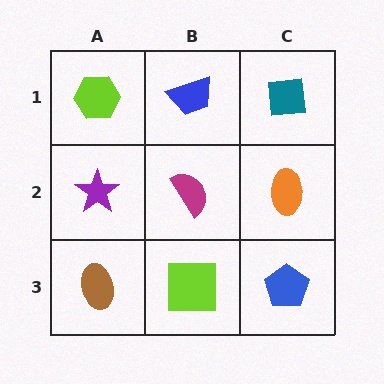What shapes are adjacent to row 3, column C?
An orange ellipse (row 2, column C), a lime square (row 3, column B).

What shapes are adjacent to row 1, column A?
A purple star (row 2, column A), a blue trapezoid (row 1, column B).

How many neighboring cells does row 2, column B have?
4.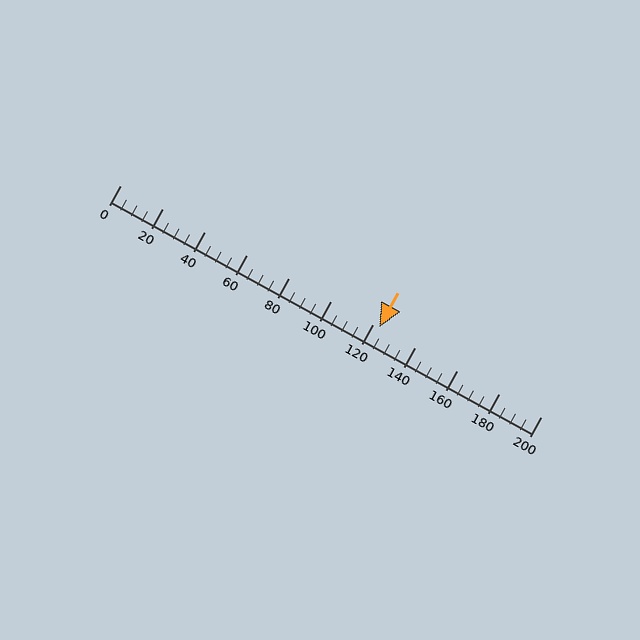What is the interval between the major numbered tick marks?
The major tick marks are spaced 20 units apart.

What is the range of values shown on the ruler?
The ruler shows values from 0 to 200.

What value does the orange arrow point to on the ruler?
The orange arrow points to approximately 123.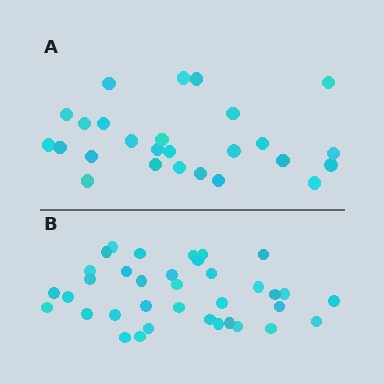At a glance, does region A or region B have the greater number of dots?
Region B (the bottom region) has more dots.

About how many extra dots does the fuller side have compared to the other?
Region B has roughly 10 or so more dots than region A.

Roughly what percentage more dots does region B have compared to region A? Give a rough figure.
About 40% more.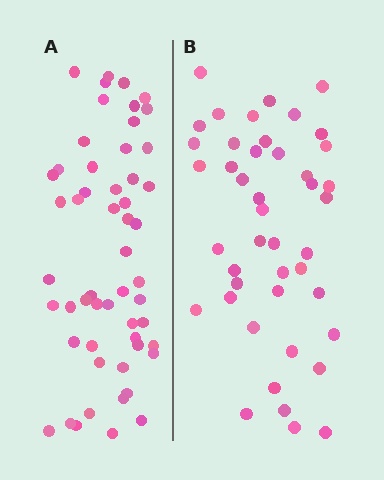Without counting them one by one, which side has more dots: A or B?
Region A (the left region) has more dots.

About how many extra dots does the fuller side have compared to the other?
Region A has roughly 10 or so more dots than region B.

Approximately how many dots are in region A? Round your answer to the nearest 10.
About 50 dots. (The exact count is 54, which rounds to 50.)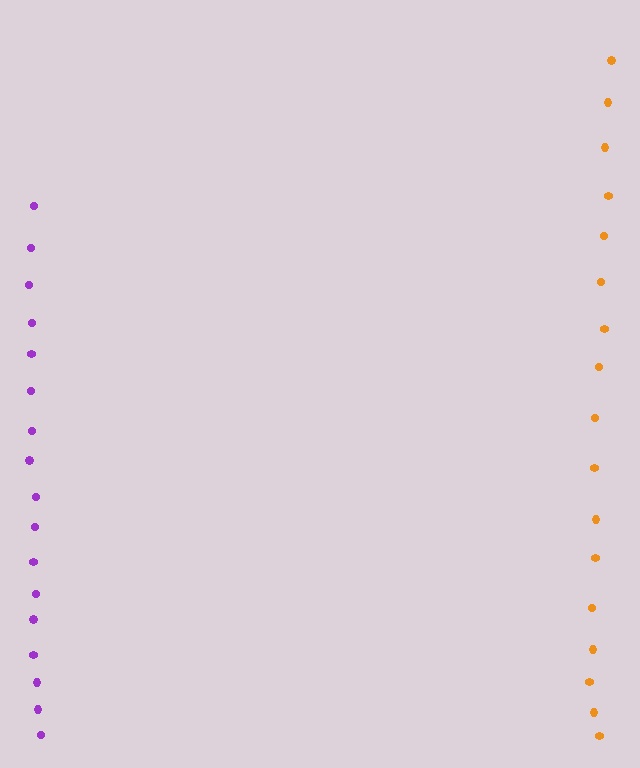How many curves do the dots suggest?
There are 2 distinct paths.